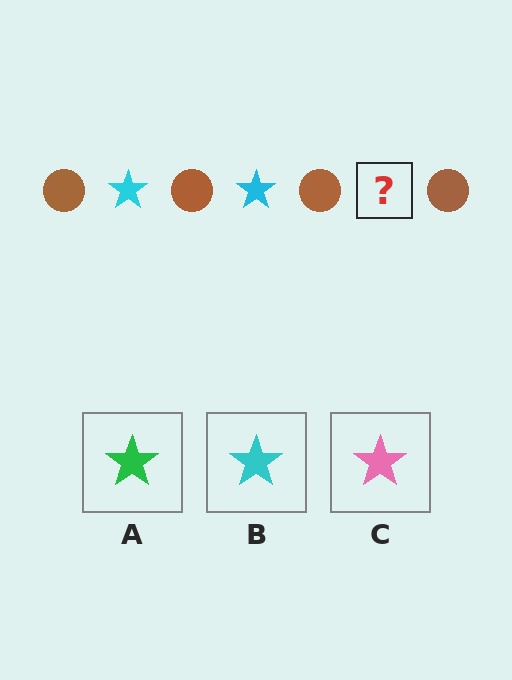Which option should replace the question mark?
Option B.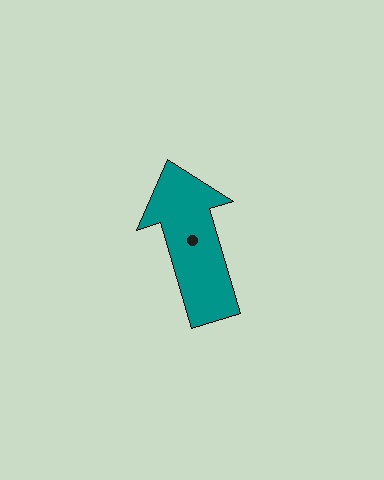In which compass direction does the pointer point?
North.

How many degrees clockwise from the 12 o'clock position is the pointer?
Approximately 343 degrees.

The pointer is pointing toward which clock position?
Roughly 11 o'clock.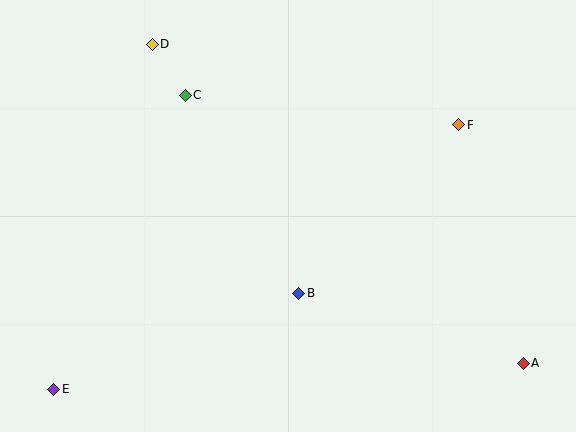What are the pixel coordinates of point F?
Point F is at (459, 125).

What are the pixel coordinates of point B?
Point B is at (299, 293).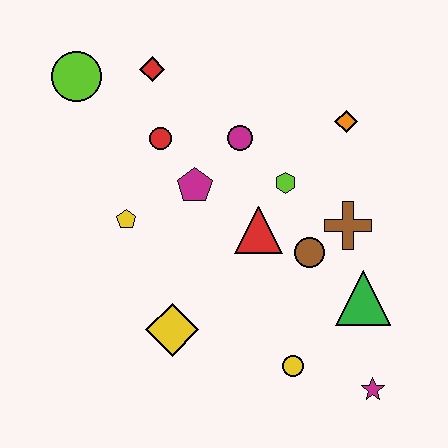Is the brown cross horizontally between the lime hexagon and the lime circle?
No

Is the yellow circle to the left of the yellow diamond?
No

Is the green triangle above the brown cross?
No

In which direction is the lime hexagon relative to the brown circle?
The lime hexagon is above the brown circle.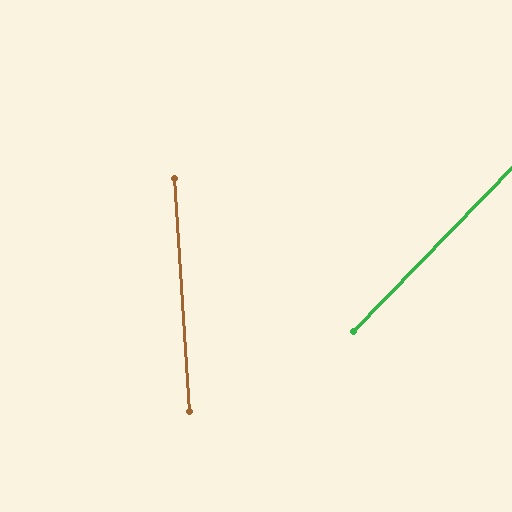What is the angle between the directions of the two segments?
Approximately 48 degrees.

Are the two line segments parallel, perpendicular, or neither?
Neither parallel nor perpendicular — they differ by about 48°.